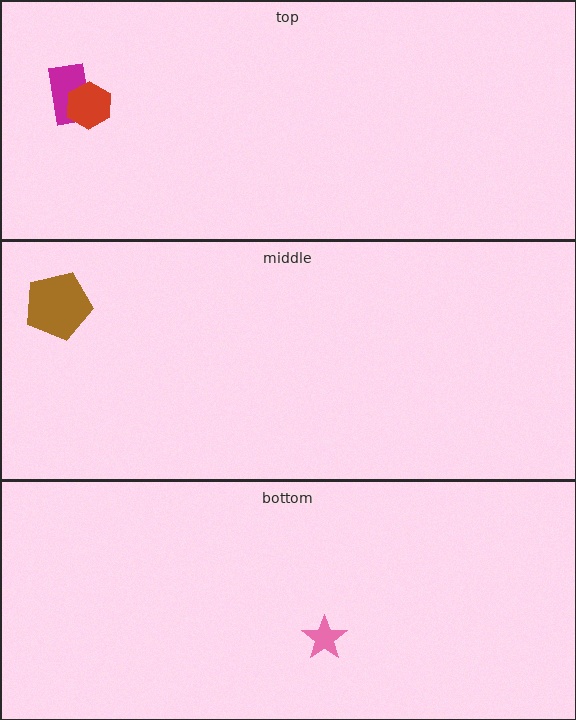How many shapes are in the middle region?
1.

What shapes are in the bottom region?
The pink star.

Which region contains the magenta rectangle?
The top region.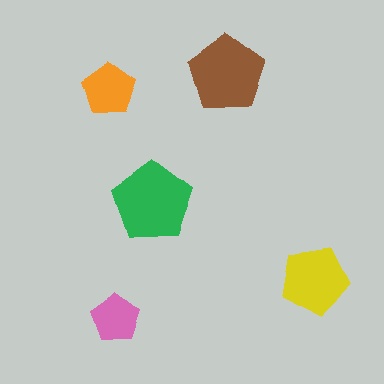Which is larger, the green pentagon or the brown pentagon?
The green one.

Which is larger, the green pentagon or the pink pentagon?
The green one.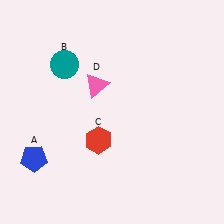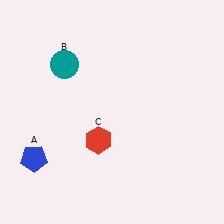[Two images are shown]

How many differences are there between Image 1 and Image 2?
There is 1 difference between the two images.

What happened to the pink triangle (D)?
The pink triangle (D) was removed in Image 2. It was in the top-left area of Image 1.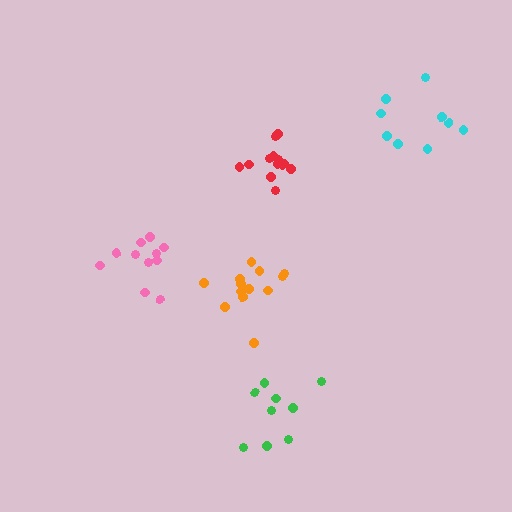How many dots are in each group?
Group 1: 11 dots, Group 2: 9 dots, Group 3: 9 dots, Group 4: 13 dots, Group 5: 14 dots (56 total).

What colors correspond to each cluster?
The clusters are colored: pink, cyan, green, red, orange.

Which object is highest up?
The cyan cluster is topmost.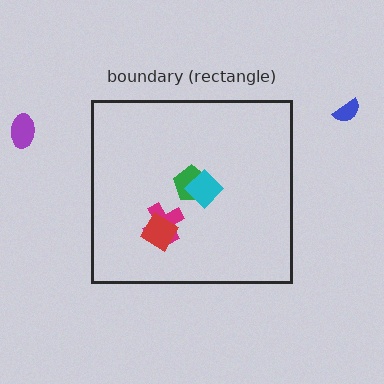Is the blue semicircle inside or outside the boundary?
Outside.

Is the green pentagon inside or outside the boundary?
Inside.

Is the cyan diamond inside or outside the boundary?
Inside.